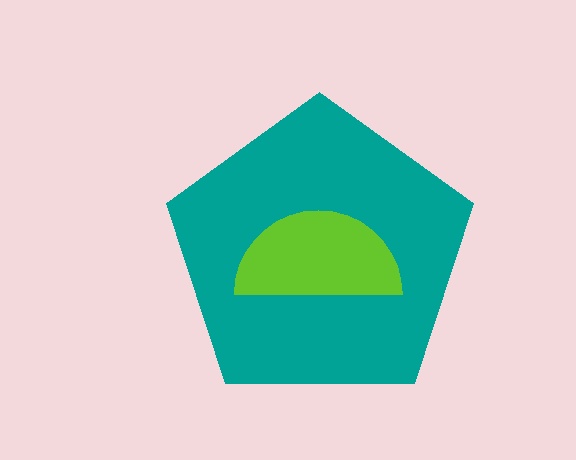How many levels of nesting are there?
2.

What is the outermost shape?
The teal pentagon.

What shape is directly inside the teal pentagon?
The lime semicircle.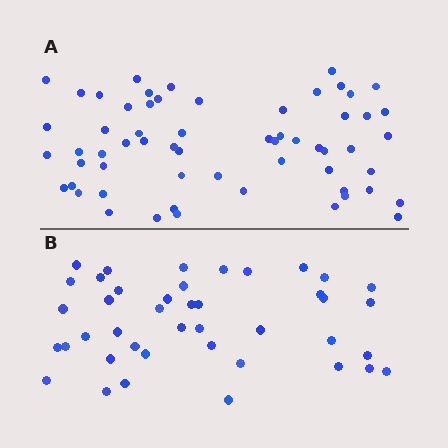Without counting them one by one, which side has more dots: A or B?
Region A (the top region) has more dots.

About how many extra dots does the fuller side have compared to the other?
Region A has approximately 20 more dots than region B.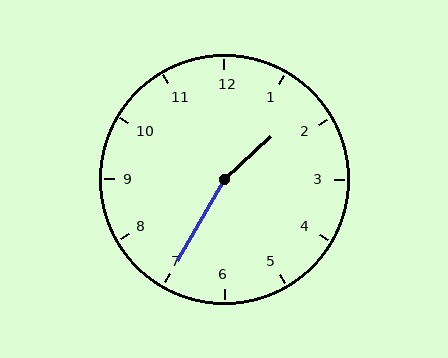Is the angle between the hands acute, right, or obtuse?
It is obtuse.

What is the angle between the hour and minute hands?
Approximately 162 degrees.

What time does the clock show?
1:35.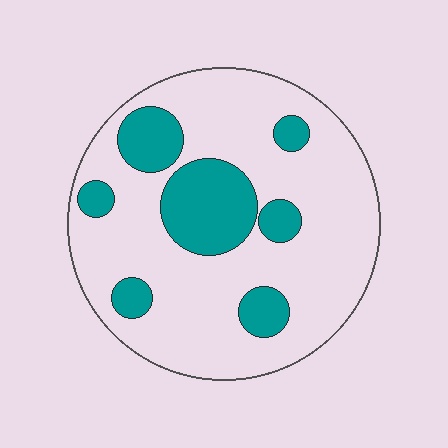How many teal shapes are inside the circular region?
7.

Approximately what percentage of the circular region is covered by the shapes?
Approximately 25%.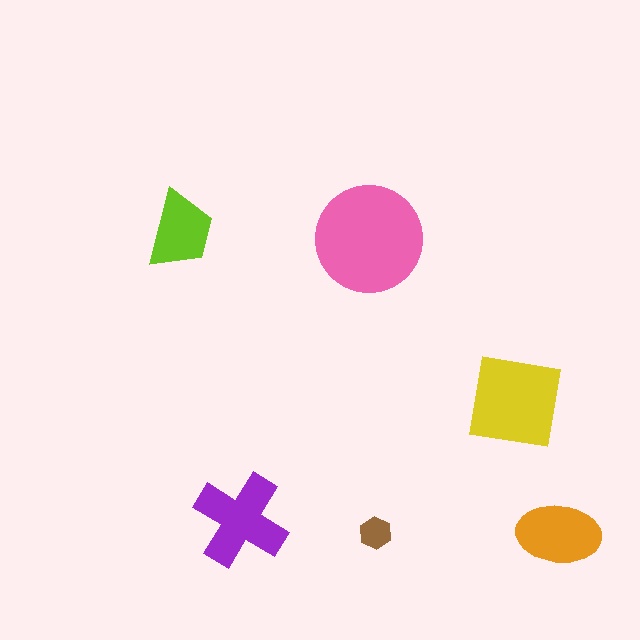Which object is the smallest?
The brown hexagon.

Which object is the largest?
The pink circle.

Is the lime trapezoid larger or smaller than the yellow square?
Smaller.